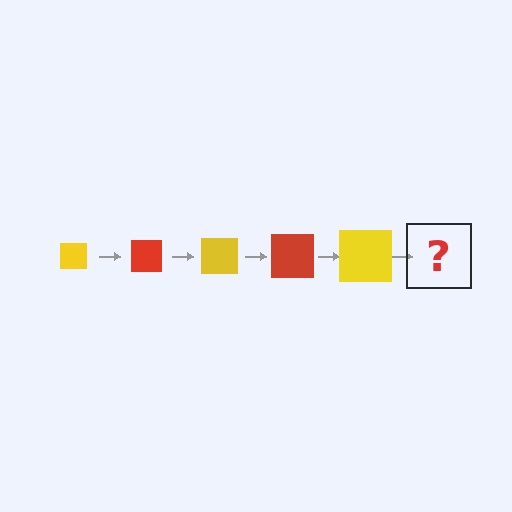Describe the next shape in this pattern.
It should be a red square, larger than the previous one.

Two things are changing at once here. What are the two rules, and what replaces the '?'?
The two rules are that the square grows larger each step and the color cycles through yellow and red. The '?' should be a red square, larger than the previous one.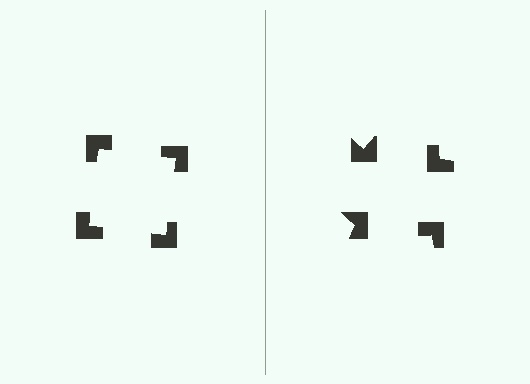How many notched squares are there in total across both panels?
8 — 4 on each side.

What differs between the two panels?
The notched squares are positioned identically on both sides; only the wedge orientations differ. On the left they align to a square; on the right they are misaligned.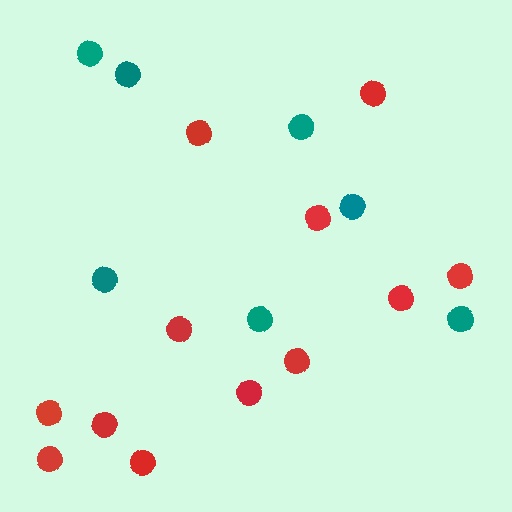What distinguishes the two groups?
There are 2 groups: one group of teal circles (7) and one group of red circles (12).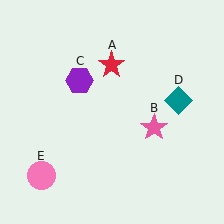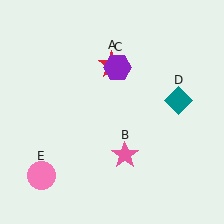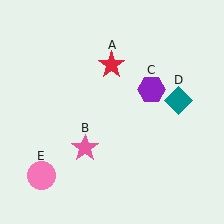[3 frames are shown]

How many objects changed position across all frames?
2 objects changed position: pink star (object B), purple hexagon (object C).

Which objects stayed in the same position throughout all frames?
Red star (object A) and teal diamond (object D) and pink circle (object E) remained stationary.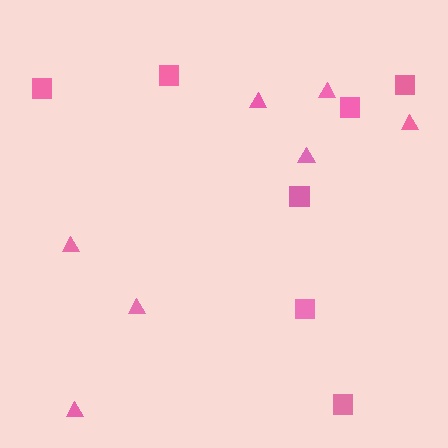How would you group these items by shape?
There are 2 groups: one group of squares (7) and one group of triangles (7).